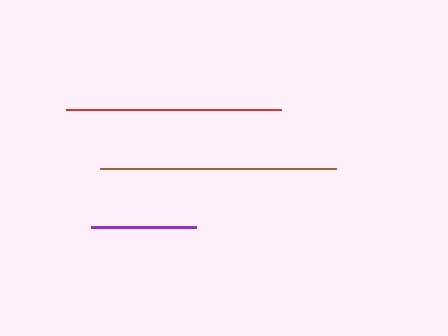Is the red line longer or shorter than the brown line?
The brown line is longer than the red line.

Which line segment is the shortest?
The purple line is the shortest at approximately 104 pixels.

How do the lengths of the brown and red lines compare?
The brown and red lines are approximately the same length.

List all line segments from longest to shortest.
From longest to shortest: brown, red, purple.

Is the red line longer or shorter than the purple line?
The red line is longer than the purple line.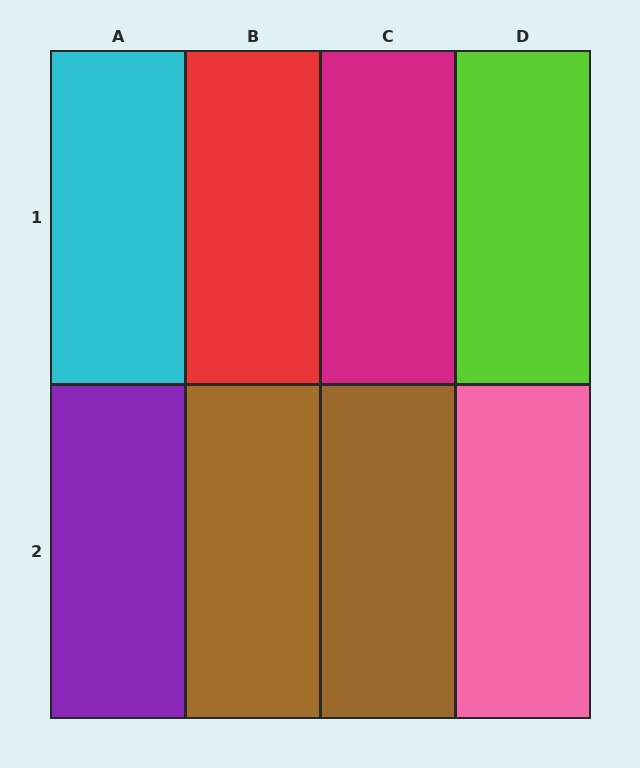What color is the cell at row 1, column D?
Lime.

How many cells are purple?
1 cell is purple.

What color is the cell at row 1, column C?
Magenta.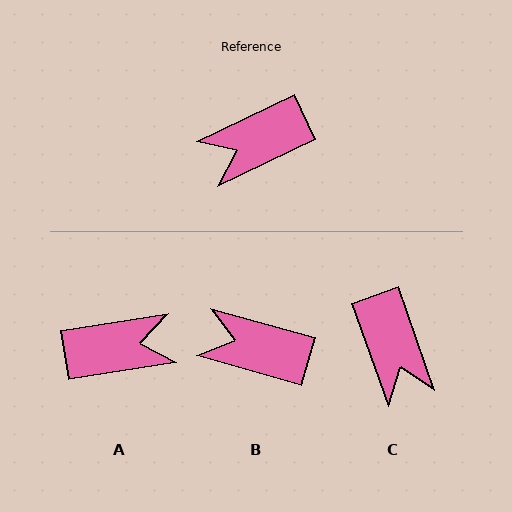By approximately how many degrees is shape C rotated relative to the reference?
Approximately 84 degrees counter-clockwise.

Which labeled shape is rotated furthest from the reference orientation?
A, about 164 degrees away.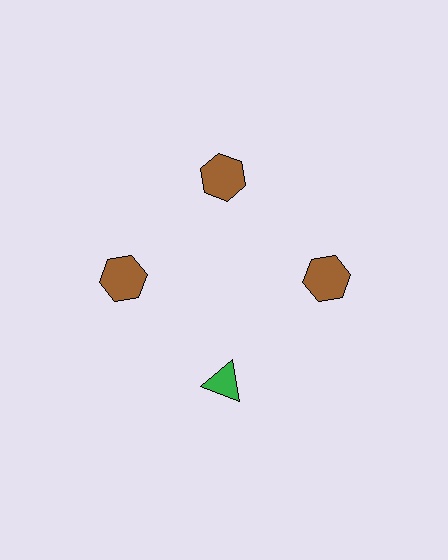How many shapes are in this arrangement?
There are 4 shapes arranged in a ring pattern.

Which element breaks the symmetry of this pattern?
The green triangle at roughly the 6 o'clock position breaks the symmetry. All other shapes are brown hexagons.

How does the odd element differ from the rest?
It differs in both color (green instead of brown) and shape (triangle instead of hexagon).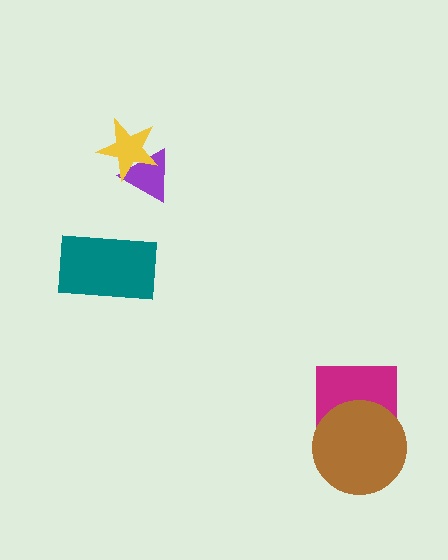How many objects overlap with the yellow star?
1 object overlaps with the yellow star.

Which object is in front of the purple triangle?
The yellow star is in front of the purple triangle.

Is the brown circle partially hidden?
No, no other shape covers it.